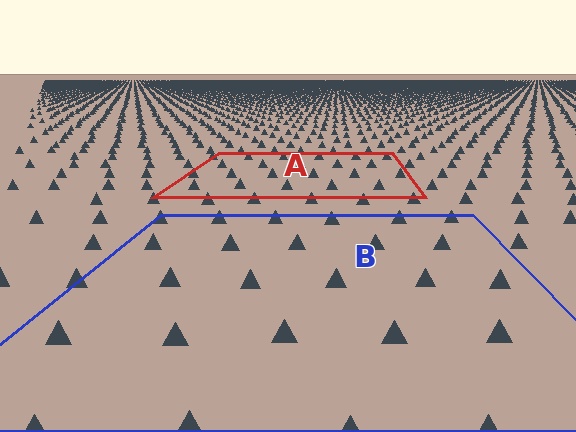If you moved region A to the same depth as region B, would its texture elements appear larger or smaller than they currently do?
They would appear larger. At a closer depth, the same texture elements are projected at a bigger on-screen size.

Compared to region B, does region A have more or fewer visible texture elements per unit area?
Region A has more texture elements per unit area — they are packed more densely because it is farther away.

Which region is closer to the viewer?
Region B is closer. The texture elements there are larger and more spread out.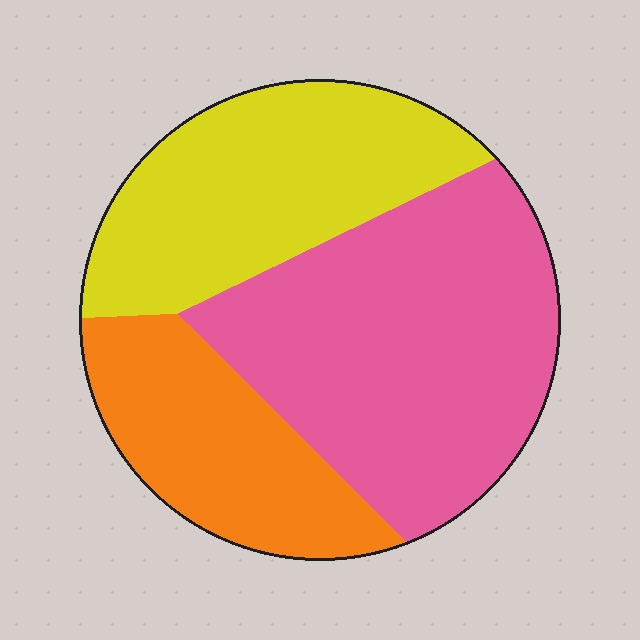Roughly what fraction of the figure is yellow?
Yellow covers around 30% of the figure.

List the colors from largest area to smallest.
From largest to smallest: pink, yellow, orange.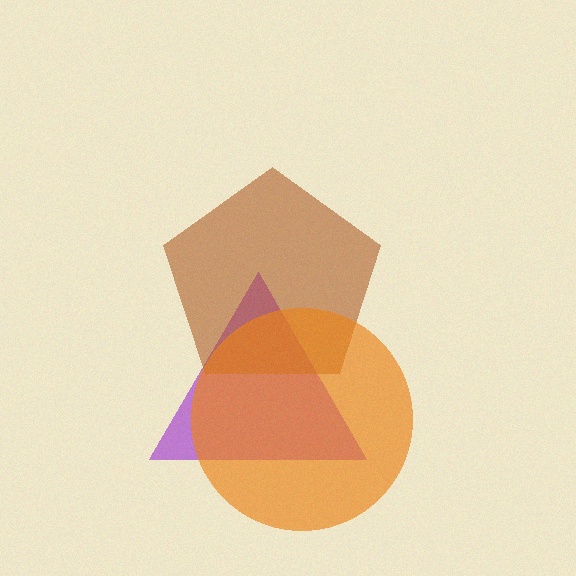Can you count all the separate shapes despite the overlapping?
Yes, there are 3 separate shapes.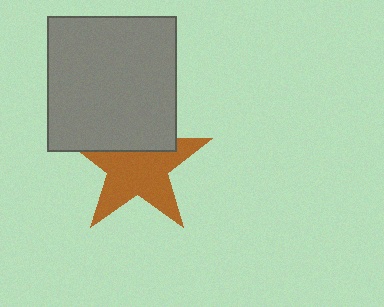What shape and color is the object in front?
The object in front is a gray rectangle.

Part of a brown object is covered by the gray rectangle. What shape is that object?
It is a star.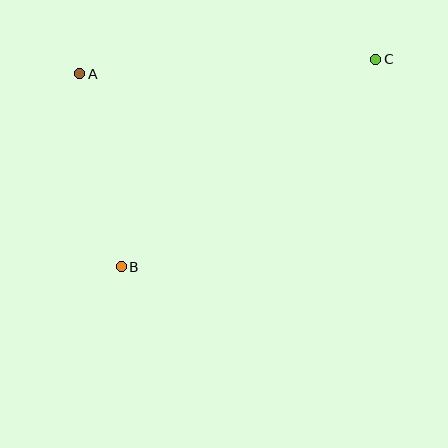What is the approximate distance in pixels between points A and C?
The distance between A and C is approximately 296 pixels.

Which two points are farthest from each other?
Points B and C are farthest from each other.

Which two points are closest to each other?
Points A and B are closest to each other.